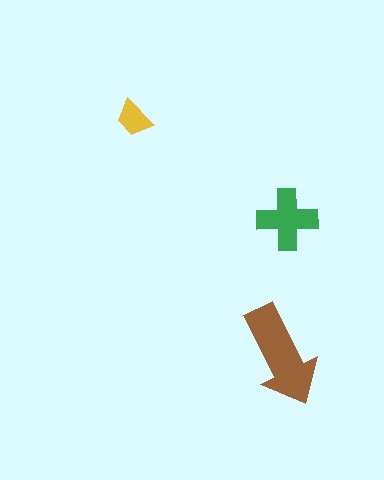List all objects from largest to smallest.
The brown arrow, the green cross, the yellow trapezoid.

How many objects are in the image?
There are 3 objects in the image.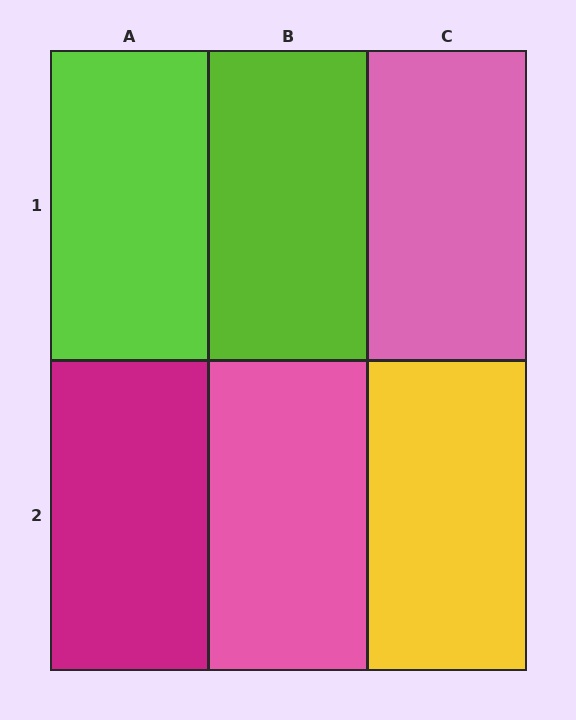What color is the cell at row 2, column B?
Pink.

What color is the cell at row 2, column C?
Yellow.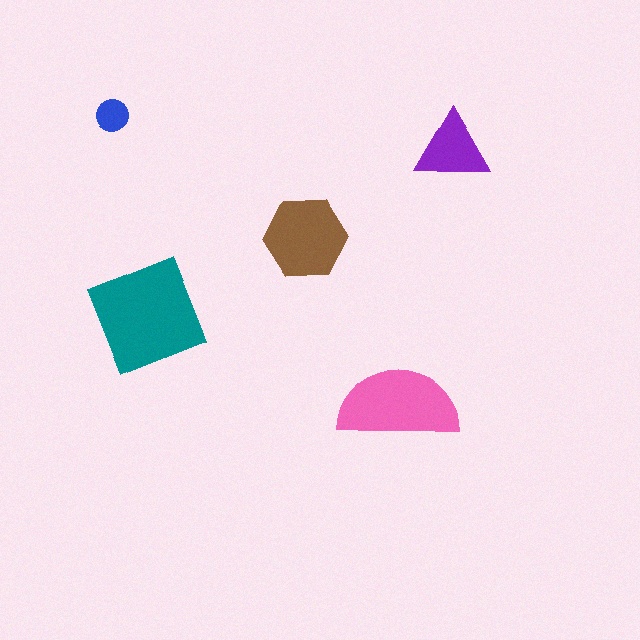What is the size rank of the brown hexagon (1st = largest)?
3rd.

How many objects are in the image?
There are 5 objects in the image.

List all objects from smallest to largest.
The blue circle, the purple triangle, the brown hexagon, the pink semicircle, the teal diamond.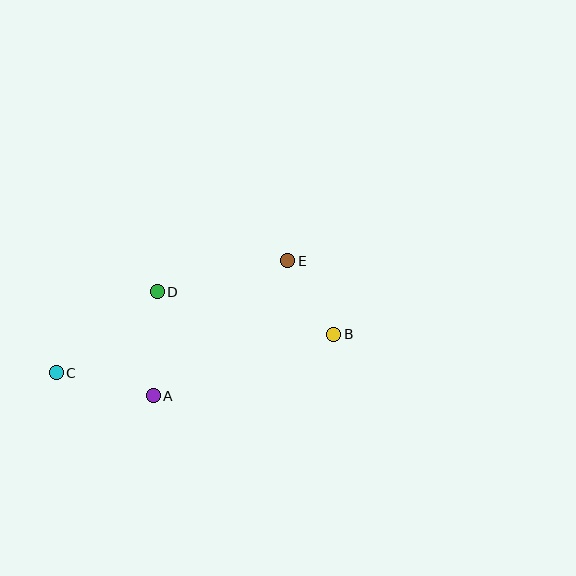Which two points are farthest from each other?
Points B and C are farthest from each other.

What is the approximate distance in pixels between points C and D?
The distance between C and D is approximately 129 pixels.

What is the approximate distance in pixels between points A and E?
The distance between A and E is approximately 190 pixels.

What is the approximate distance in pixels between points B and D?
The distance between B and D is approximately 181 pixels.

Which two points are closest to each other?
Points B and E are closest to each other.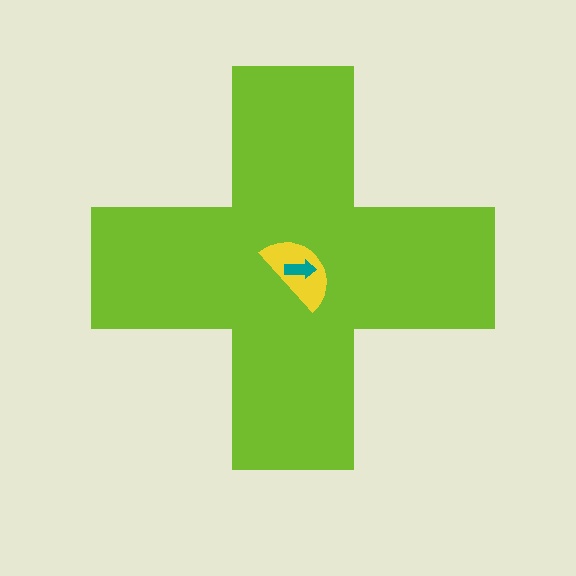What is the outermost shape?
The lime cross.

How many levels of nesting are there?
3.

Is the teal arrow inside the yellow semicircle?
Yes.